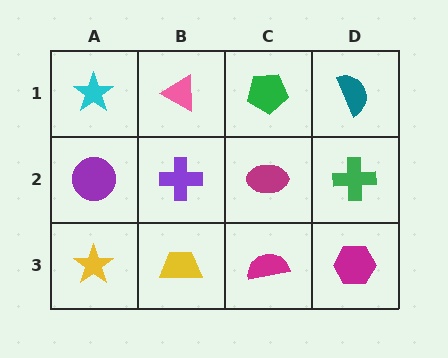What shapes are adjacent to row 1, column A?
A purple circle (row 2, column A), a pink triangle (row 1, column B).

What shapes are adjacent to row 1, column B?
A purple cross (row 2, column B), a cyan star (row 1, column A), a green pentagon (row 1, column C).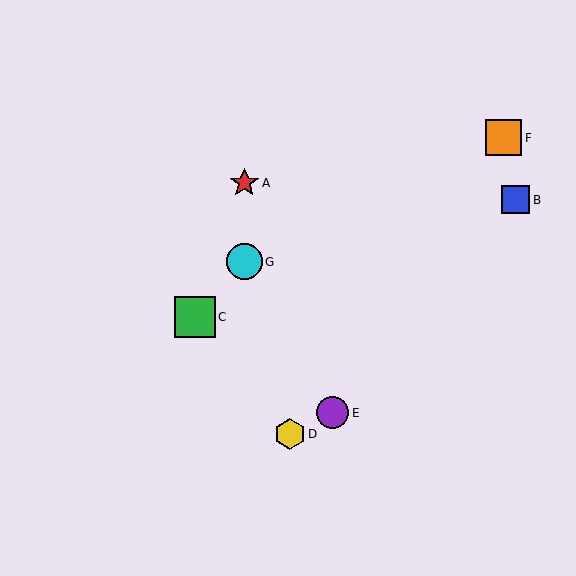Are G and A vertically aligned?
Yes, both are at x≈244.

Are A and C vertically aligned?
No, A is at x≈244 and C is at x≈195.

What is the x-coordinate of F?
Object F is at x≈504.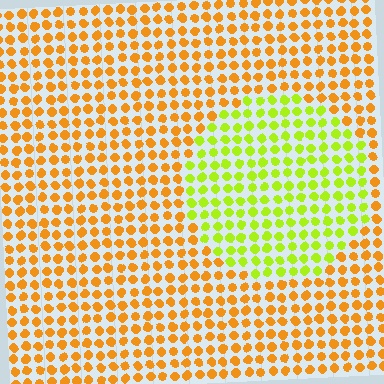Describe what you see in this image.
The image is filled with small orange elements in a uniform arrangement. A circle-shaped region is visible where the elements are tinted to a slightly different hue, forming a subtle color boundary.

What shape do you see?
I see a circle.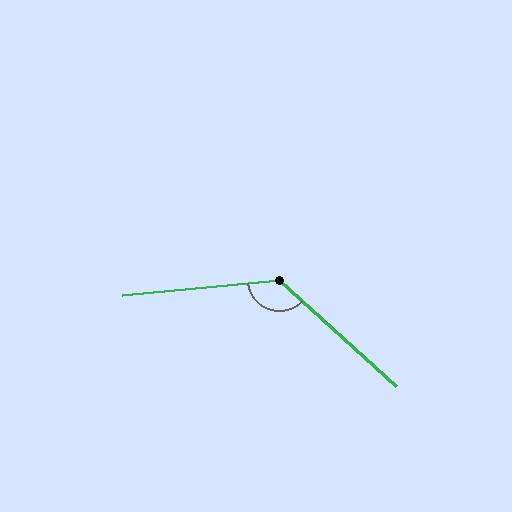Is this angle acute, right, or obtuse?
It is obtuse.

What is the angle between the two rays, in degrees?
Approximately 132 degrees.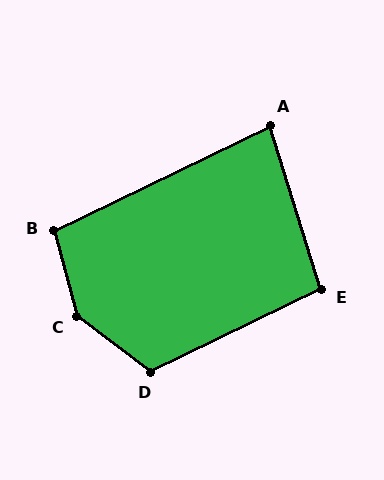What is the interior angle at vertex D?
Approximately 117 degrees (obtuse).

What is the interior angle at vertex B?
Approximately 101 degrees (obtuse).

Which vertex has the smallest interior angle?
A, at approximately 81 degrees.